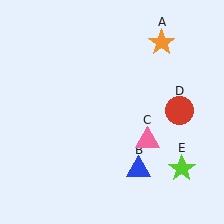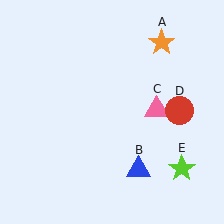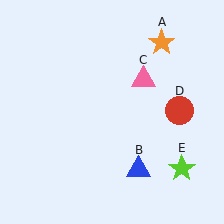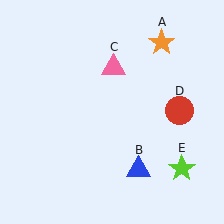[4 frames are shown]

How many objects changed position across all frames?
1 object changed position: pink triangle (object C).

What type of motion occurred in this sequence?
The pink triangle (object C) rotated counterclockwise around the center of the scene.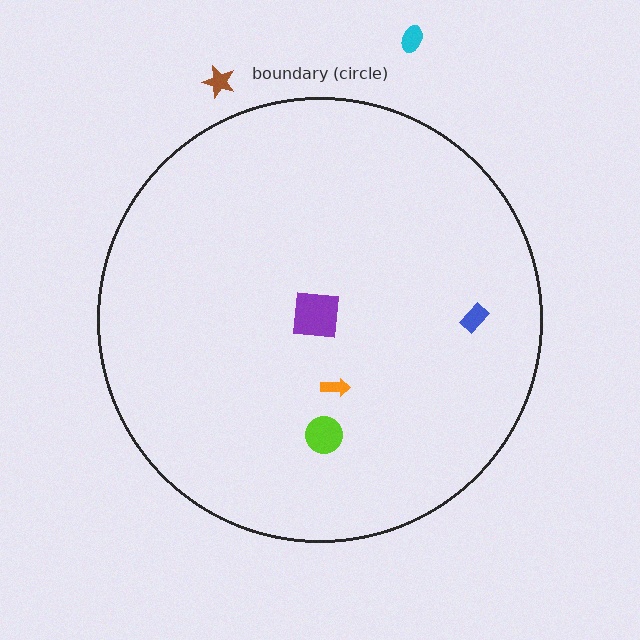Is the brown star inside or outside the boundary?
Outside.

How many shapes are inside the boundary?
4 inside, 2 outside.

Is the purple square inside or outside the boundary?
Inside.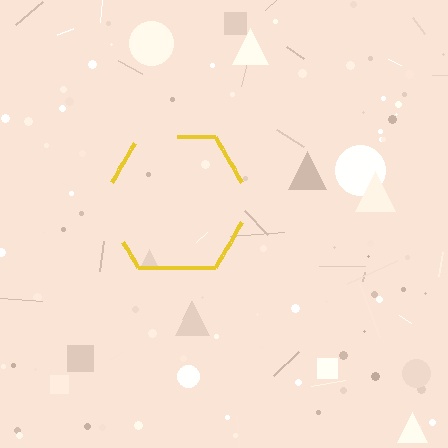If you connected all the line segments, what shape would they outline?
They would outline a hexagon.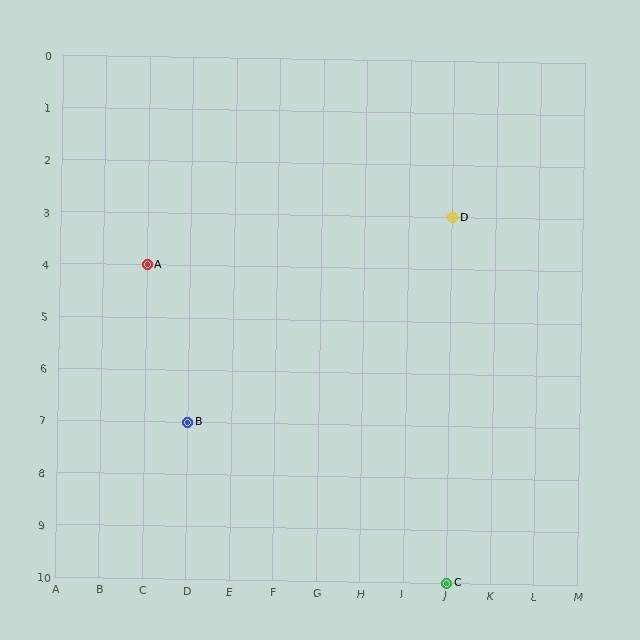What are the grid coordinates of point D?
Point D is at grid coordinates (J, 3).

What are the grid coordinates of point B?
Point B is at grid coordinates (D, 7).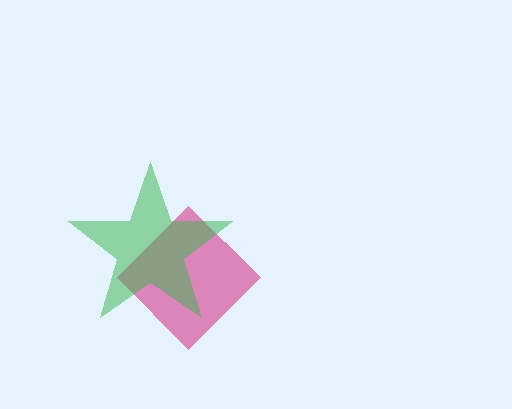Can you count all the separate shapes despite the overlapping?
Yes, there are 2 separate shapes.